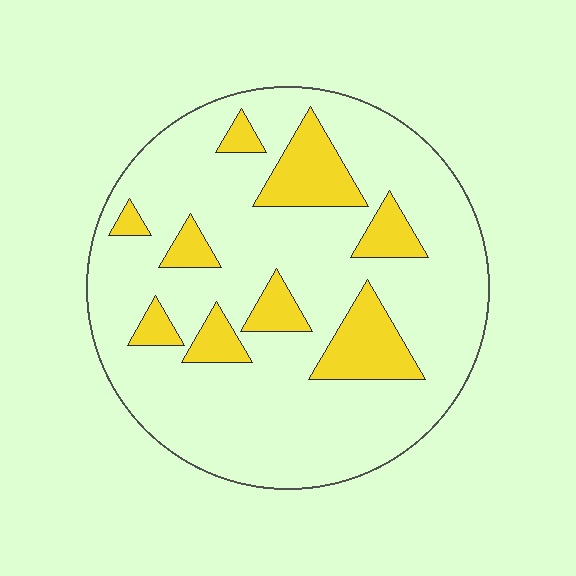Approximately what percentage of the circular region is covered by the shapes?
Approximately 20%.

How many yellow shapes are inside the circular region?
9.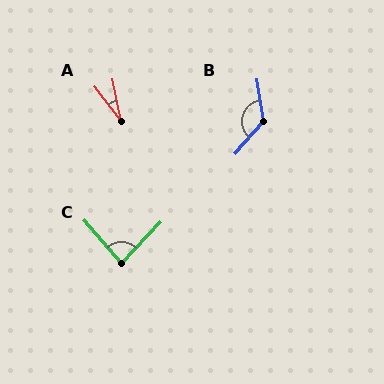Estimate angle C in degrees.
Approximately 85 degrees.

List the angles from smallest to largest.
A (26°), C (85°), B (130°).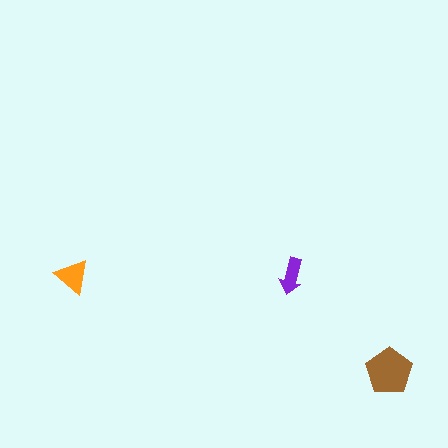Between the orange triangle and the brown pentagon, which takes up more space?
The brown pentagon.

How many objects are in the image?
There are 3 objects in the image.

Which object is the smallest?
The purple arrow.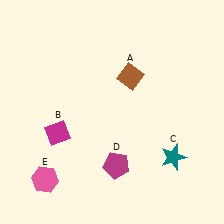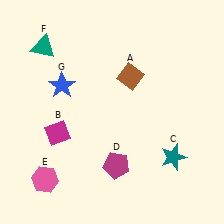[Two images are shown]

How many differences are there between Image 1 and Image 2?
There are 2 differences between the two images.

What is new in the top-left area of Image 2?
A teal triangle (F) was added in the top-left area of Image 2.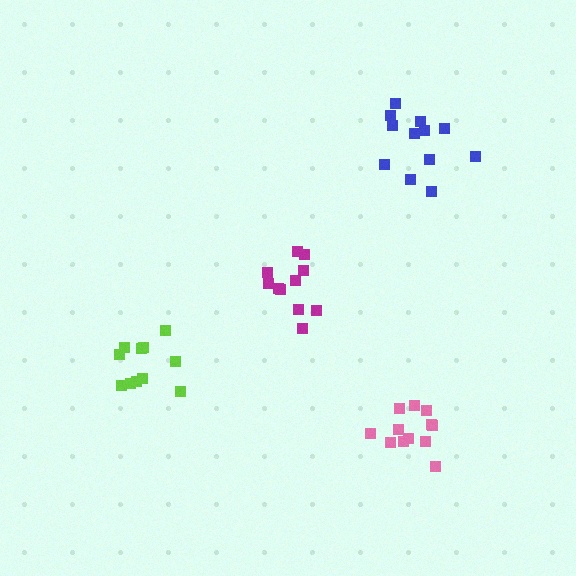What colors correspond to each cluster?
The clusters are colored: blue, magenta, pink, lime.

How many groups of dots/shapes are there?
There are 4 groups.